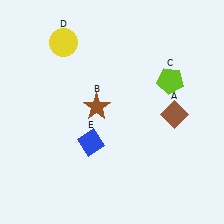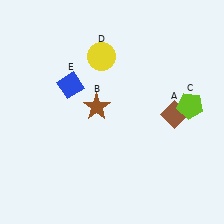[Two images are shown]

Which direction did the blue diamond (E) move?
The blue diamond (E) moved up.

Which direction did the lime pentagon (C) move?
The lime pentagon (C) moved down.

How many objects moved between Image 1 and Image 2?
3 objects moved between the two images.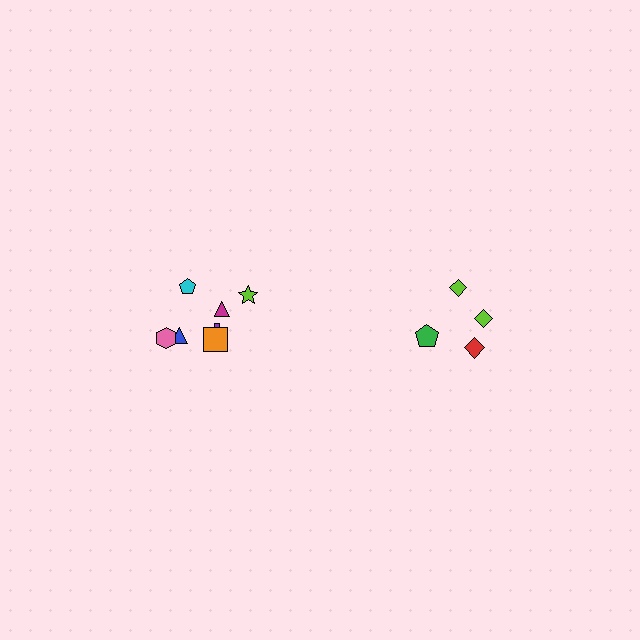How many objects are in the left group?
There are 7 objects.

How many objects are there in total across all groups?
There are 11 objects.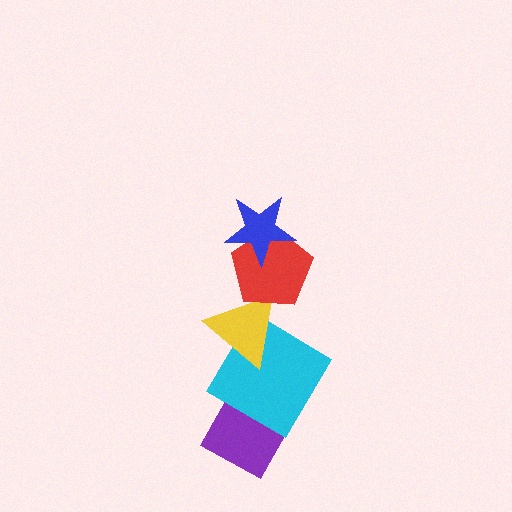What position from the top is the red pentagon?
The red pentagon is 2nd from the top.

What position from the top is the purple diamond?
The purple diamond is 5th from the top.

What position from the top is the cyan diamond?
The cyan diamond is 4th from the top.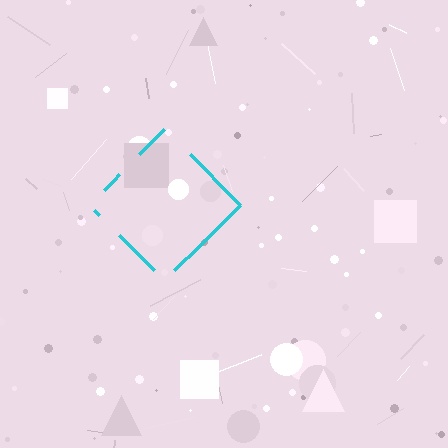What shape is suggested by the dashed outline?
The dashed outline suggests a diamond.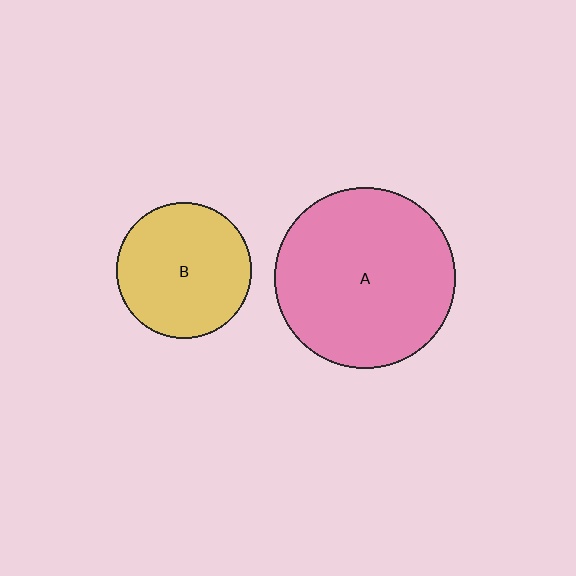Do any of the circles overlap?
No, none of the circles overlap.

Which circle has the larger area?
Circle A (pink).